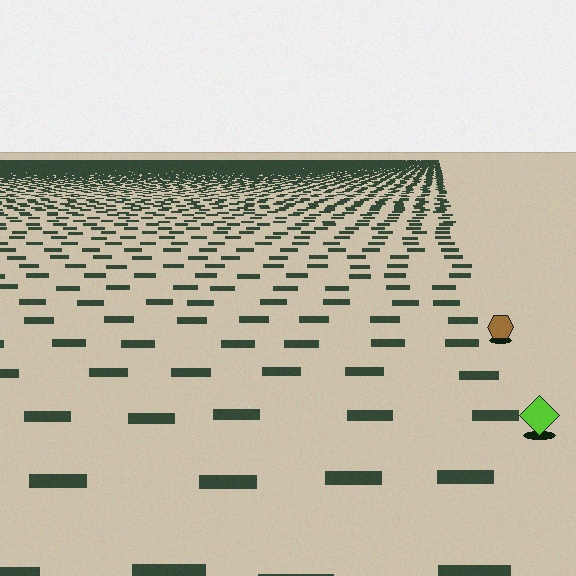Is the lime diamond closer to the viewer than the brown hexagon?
Yes. The lime diamond is closer — you can tell from the texture gradient: the ground texture is coarser near it.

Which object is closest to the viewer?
The lime diamond is closest. The texture marks near it are larger and more spread out.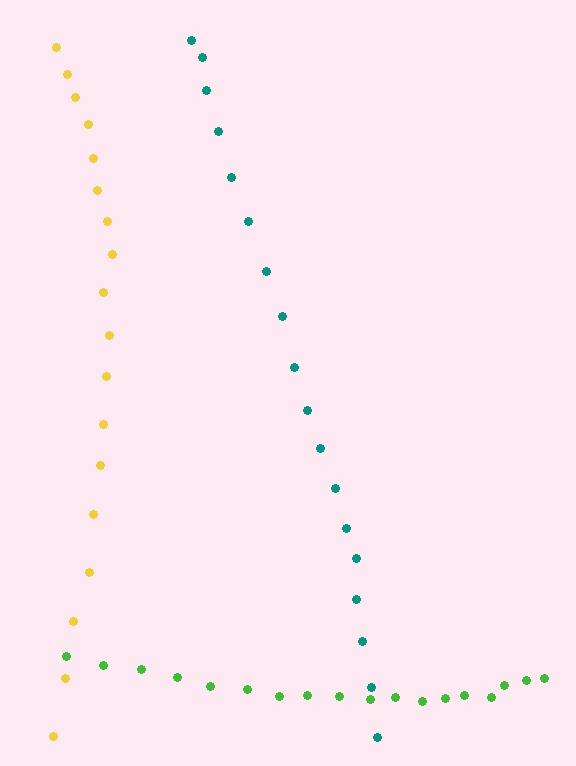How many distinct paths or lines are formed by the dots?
There are 3 distinct paths.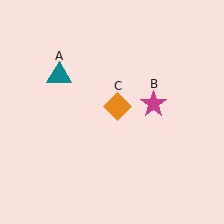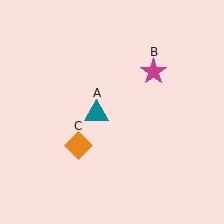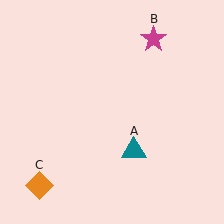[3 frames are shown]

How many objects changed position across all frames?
3 objects changed position: teal triangle (object A), magenta star (object B), orange diamond (object C).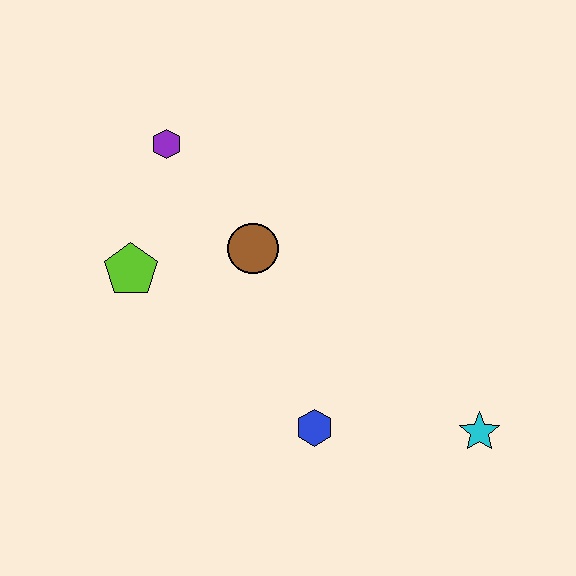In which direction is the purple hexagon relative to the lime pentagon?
The purple hexagon is above the lime pentagon.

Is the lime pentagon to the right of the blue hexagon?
No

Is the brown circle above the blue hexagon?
Yes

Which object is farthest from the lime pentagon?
The cyan star is farthest from the lime pentagon.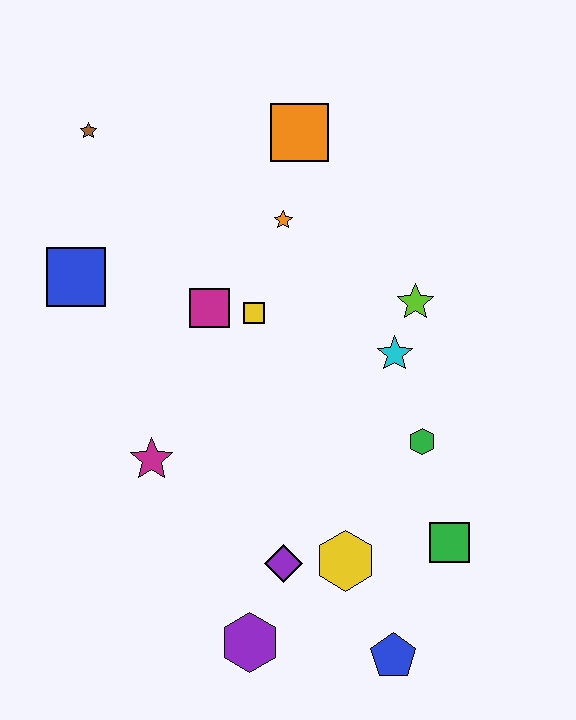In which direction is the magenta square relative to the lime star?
The magenta square is to the left of the lime star.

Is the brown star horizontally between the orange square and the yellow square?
No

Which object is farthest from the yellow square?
The blue pentagon is farthest from the yellow square.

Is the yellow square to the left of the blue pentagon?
Yes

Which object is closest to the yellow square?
The magenta square is closest to the yellow square.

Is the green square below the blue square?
Yes